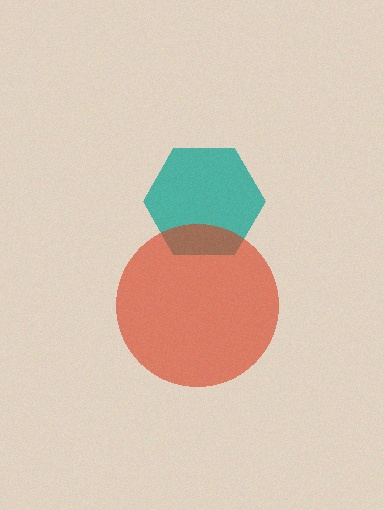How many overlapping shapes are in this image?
There are 2 overlapping shapes in the image.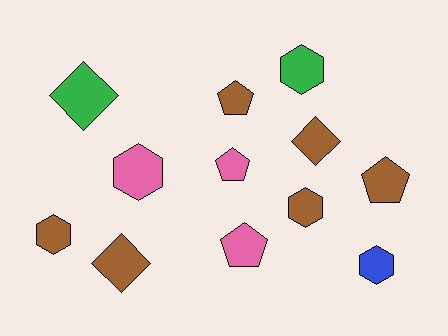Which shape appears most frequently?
Hexagon, with 5 objects.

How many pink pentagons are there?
There are 2 pink pentagons.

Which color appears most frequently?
Brown, with 6 objects.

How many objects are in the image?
There are 12 objects.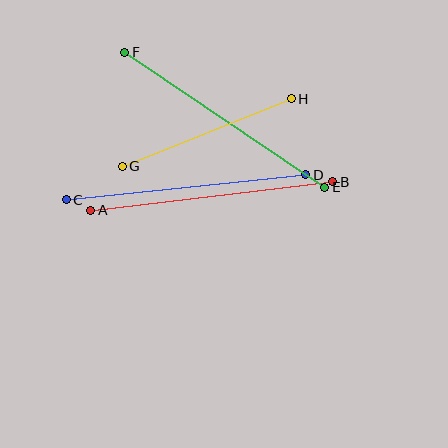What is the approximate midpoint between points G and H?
The midpoint is at approximately (207, 133) pixels.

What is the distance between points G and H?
The distance is approximately 182 pixels.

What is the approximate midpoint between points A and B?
The midpoint is at approximately (212, 196) pixels.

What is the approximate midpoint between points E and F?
The midpoint is at approximately (225, 120) pixels.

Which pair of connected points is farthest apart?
Points A and B are farthest apart.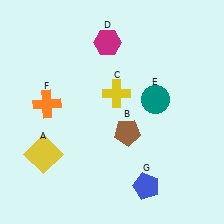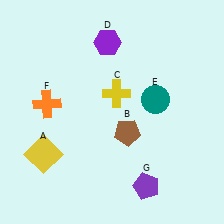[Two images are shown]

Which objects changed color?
D changed from magenta to purple. G changed from blue to purple.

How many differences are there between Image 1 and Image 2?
There are 2 differences between the two images.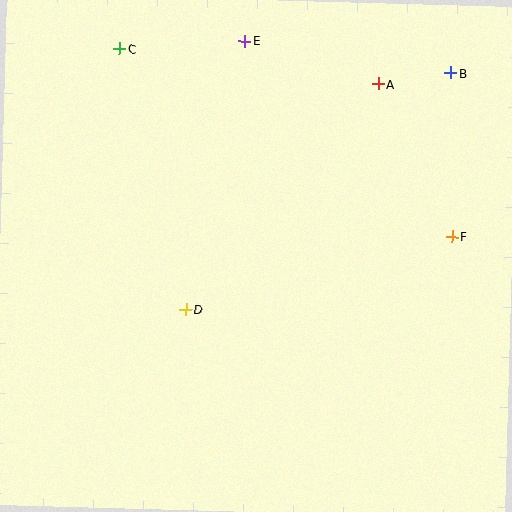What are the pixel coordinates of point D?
Point D is at (186, 310).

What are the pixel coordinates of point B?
Point B is at (451, 73).